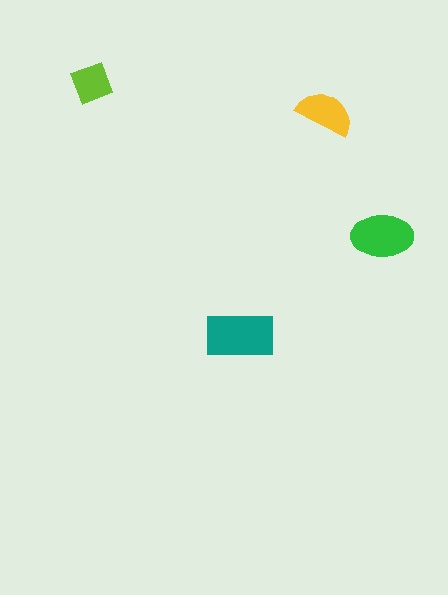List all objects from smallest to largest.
The lime square, the yellow semicircle, the green ellipse, the teal rectangle.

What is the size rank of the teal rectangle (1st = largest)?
1st.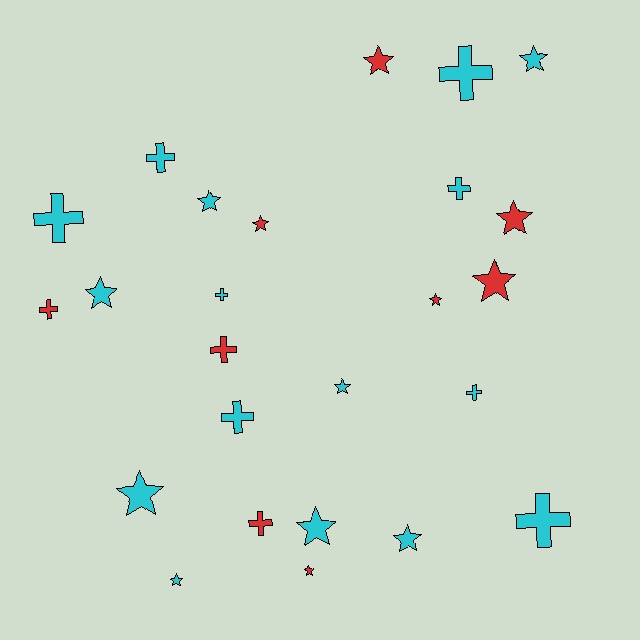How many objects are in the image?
There are 25 objects.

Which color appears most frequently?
Cyan, with 16 objects.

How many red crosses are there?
There are 3 red crosses.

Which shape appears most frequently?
Star, with 14 objects.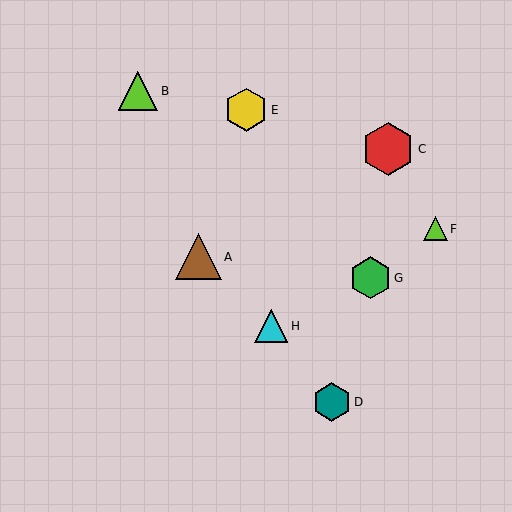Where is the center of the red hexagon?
The center of the red hexagon is at (388, 149).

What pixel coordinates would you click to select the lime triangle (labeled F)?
Click at (435, 229) to select the lime triangle F.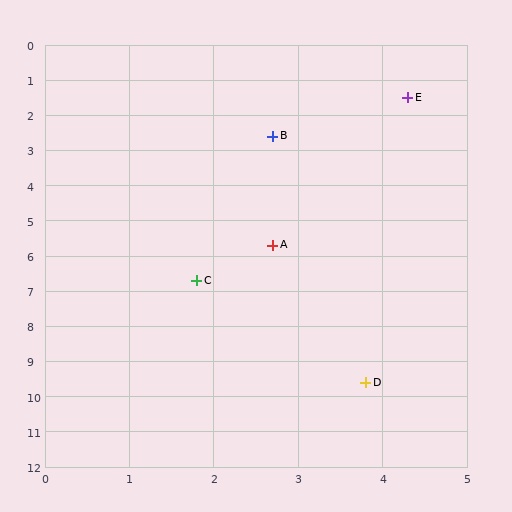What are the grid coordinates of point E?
Point E is at approximately (4.3, 1.5).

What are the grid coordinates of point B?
Point B is at approximately (2.7, 2.6).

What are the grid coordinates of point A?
Point A is at approximately (2.7, 5.7).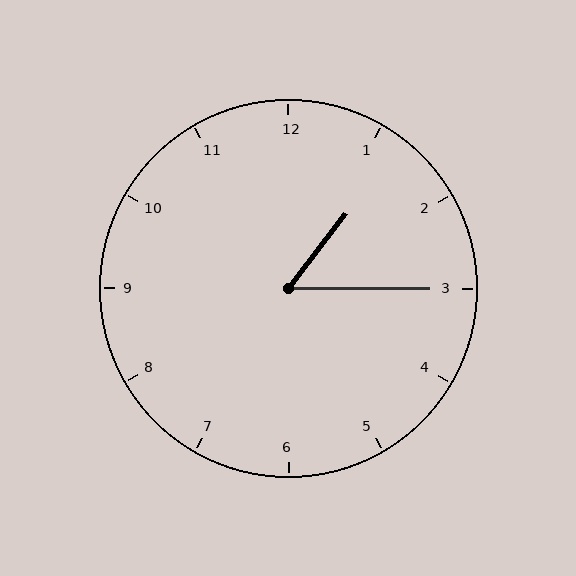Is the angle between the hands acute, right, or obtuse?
It is acute.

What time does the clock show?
1:15.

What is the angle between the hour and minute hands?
Approximately 52 degrees.